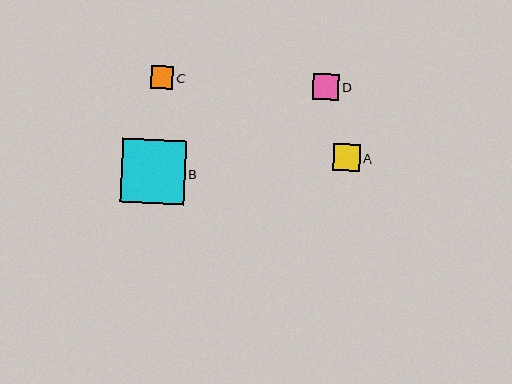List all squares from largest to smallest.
From largest to smallest: B, A, D, C.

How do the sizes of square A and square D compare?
Square A and square D are approximately the same size.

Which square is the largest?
Square B is the largest with a size of approximately 64 pixels.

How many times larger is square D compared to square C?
Square D is approximately 1.2 times the size of square C.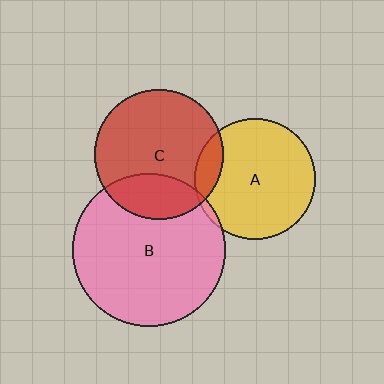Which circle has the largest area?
Circle B (pink).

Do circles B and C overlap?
Yes.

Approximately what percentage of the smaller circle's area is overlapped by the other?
Approximately 25%.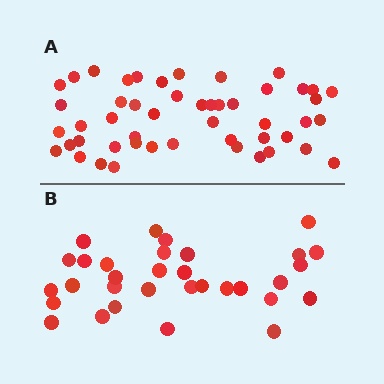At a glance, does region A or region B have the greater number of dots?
Region A (the top region) has more dots.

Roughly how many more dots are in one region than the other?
Region A has approximately 15 more dots than region B.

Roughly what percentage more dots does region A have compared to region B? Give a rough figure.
About 55% more.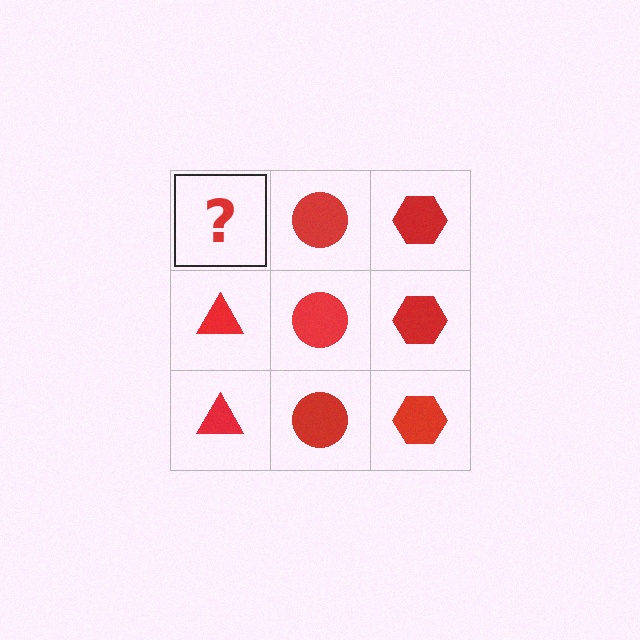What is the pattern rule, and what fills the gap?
The rule is that each column has a consistent shape. The gap should be filled with a red triangle.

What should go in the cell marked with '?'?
The missing cell should contain a red triangle.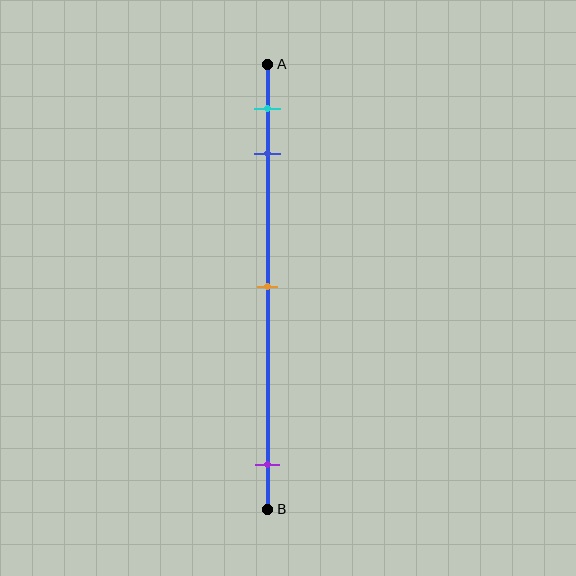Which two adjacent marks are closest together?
The cyan and blue marks are the closest adjacent pair.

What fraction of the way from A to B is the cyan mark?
The cyan mark is approximately 10% (0.1) of the way from A to B.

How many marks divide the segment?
There are 4 marks dividing the segment.